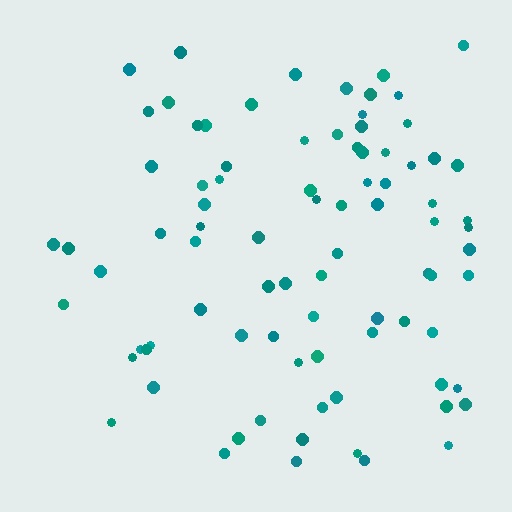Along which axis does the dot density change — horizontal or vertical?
Horizontal.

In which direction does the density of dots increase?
From left to right, with the right side densest.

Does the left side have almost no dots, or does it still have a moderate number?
Still a moderate number, just noticeably fewer than the right.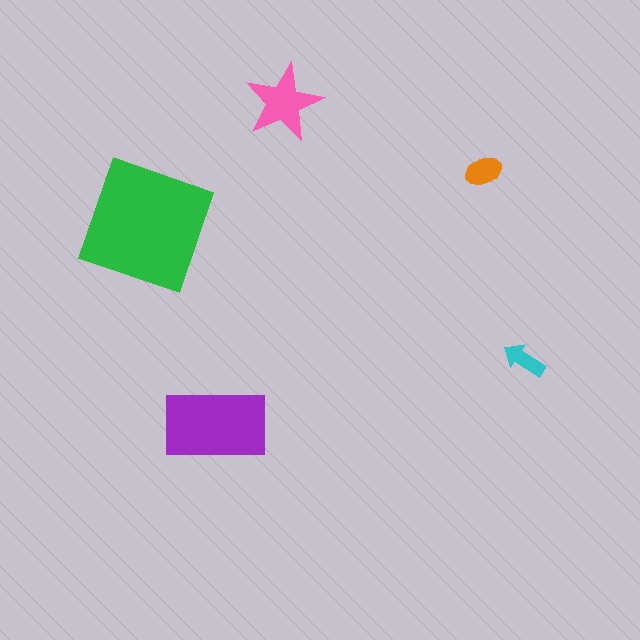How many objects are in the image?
There are 5 objects in the image.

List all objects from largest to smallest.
The green square, the purple rectangle, the pink star, the orange ellipse, the cyan arrow.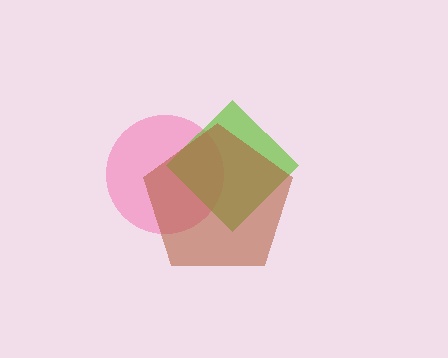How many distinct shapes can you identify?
There are 3 distinct shapes: a pink circle, a lime diamond, a brown pentagon.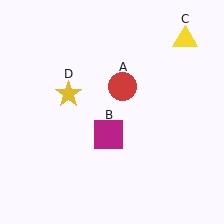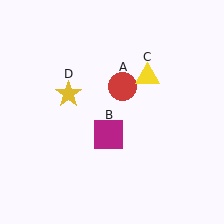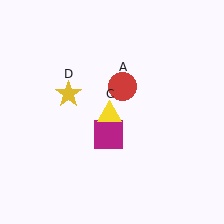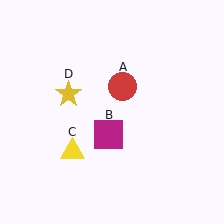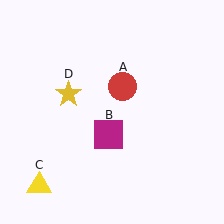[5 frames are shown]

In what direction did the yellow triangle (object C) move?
The yellow triangle (object C) moved down and to the left.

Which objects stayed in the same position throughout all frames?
Red circle (object A) and magenta square (object B) and yellow star (object D) remained stationary.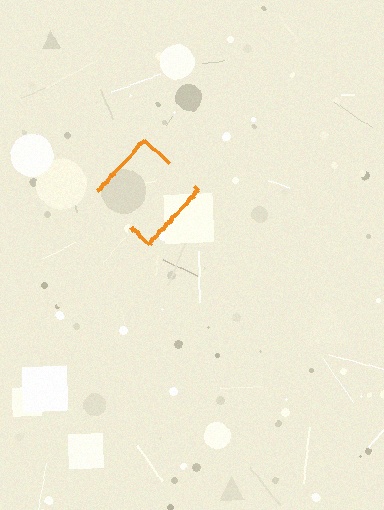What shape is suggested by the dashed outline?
The dashed outline suggests a diamond.